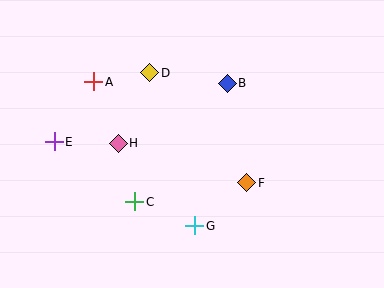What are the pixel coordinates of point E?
Point E is at (54, 142).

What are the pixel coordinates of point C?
Point C is at (135, 202).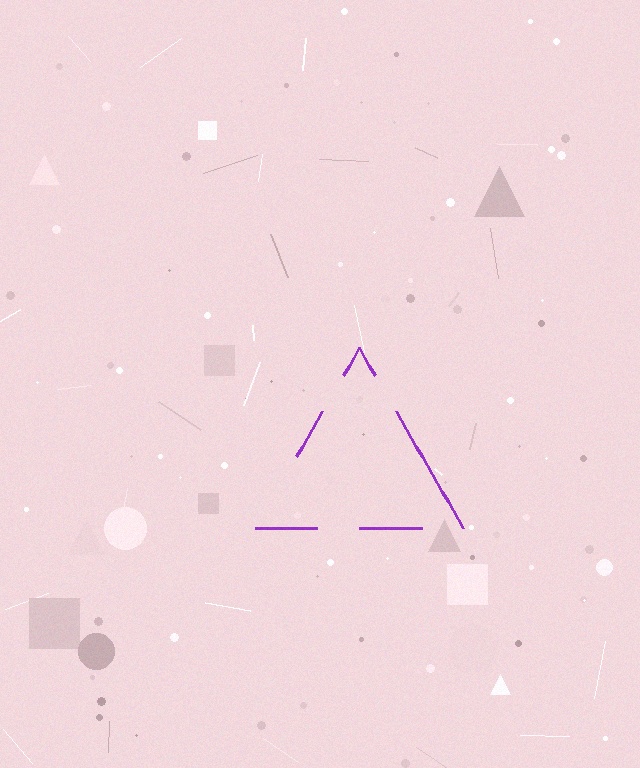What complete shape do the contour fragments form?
The contour fragments form a triangle.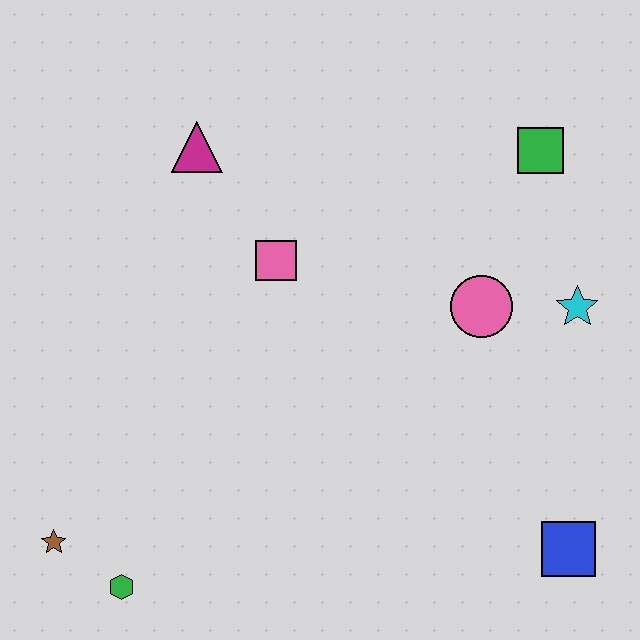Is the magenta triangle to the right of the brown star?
Yes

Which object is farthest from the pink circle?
The brown star is farthest from the pink circle.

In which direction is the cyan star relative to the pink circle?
The cyan star is to the right of the pink circle.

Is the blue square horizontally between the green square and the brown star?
No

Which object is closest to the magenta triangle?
The pink square is closest to the magenta triangle.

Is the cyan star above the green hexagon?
Yes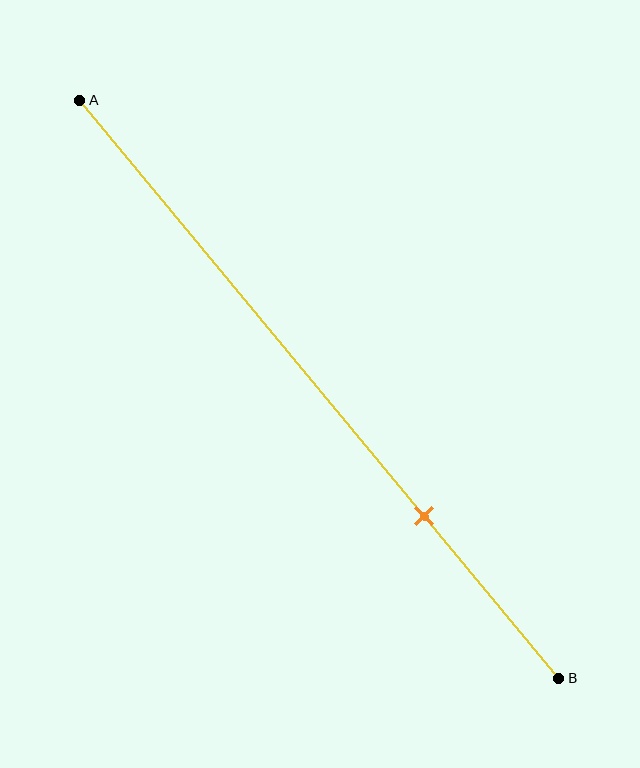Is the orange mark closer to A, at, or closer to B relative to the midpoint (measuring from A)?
The orange mark is closer to point B than the midpoint of segment AB.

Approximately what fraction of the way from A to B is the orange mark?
The orange mark is approximately 70% of the way from A to B.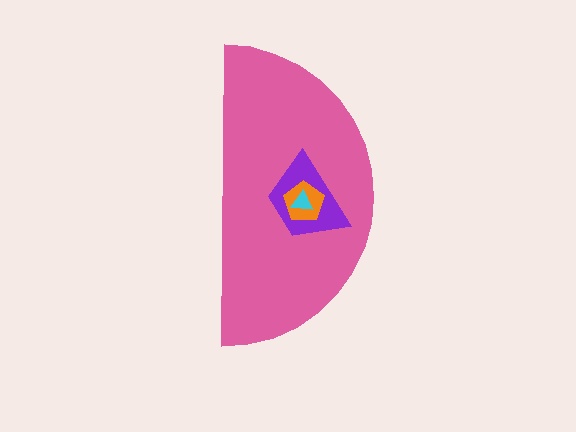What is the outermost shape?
The pink semicircle.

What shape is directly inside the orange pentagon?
The cyan triangle.